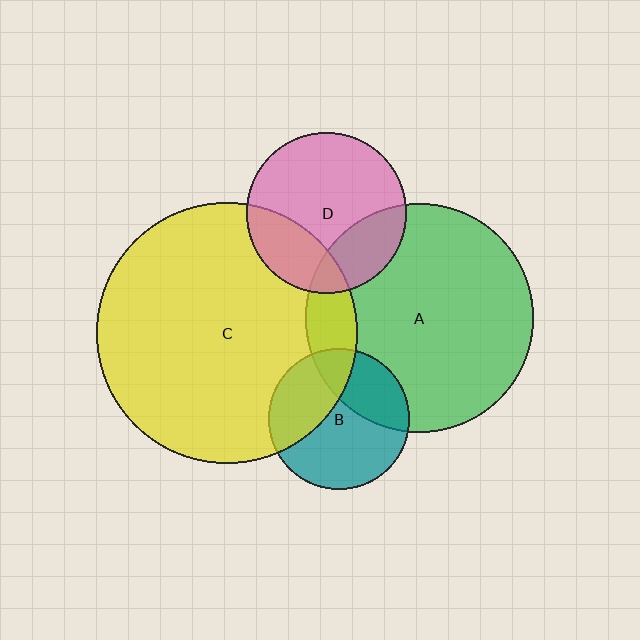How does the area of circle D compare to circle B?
Approximately 1.3 times.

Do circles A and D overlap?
Yes.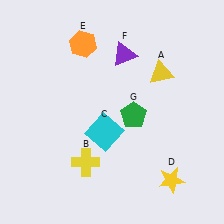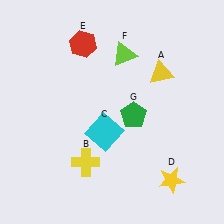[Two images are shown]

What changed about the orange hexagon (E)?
In Image 1, E is orange. In Image 2, it changed to red.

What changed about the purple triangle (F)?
In Image 1, F is purple. In Image 2, it changed to lime.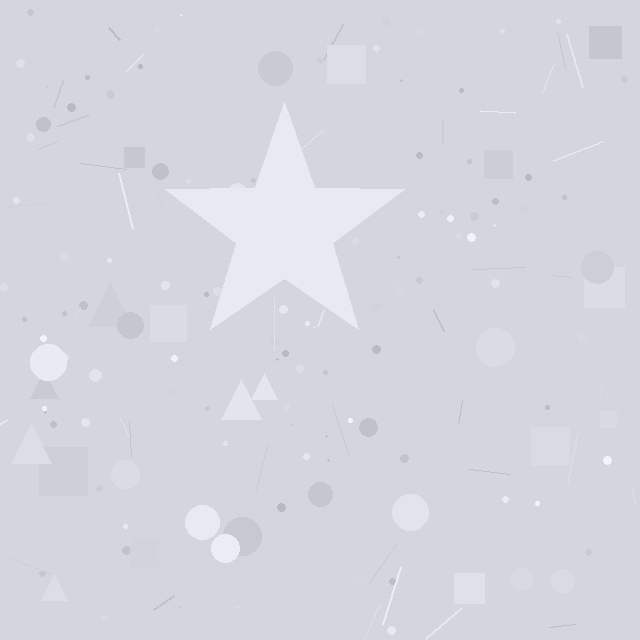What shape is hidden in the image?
A star is hidden in the image.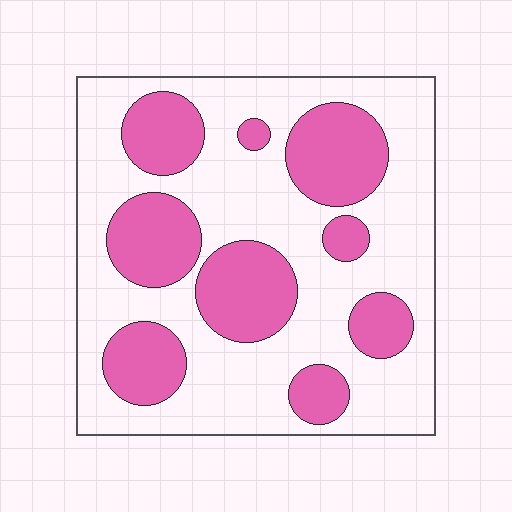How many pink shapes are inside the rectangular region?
9.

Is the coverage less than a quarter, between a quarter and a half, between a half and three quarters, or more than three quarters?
Between a quarter and a half.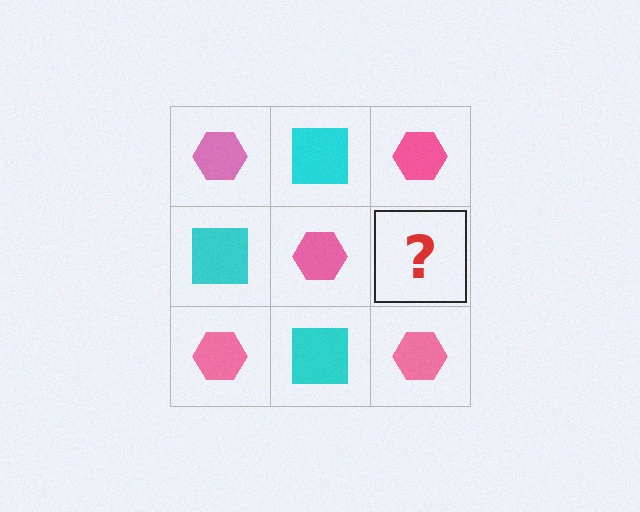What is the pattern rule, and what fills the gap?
The rule is that it alternates pink hexagon and cyan square in a checkerboard pattern. The gap should be filled with a cyan square.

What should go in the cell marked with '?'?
The missing cell should contain a cyan square.